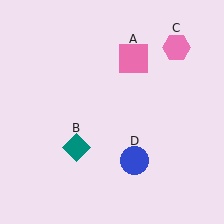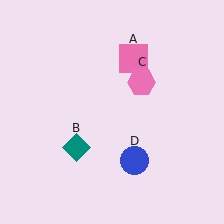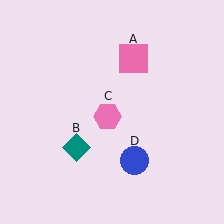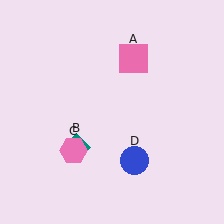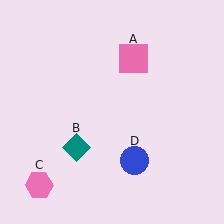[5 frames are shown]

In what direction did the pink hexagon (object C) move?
The pink hexagon (object C) moved down and to the left.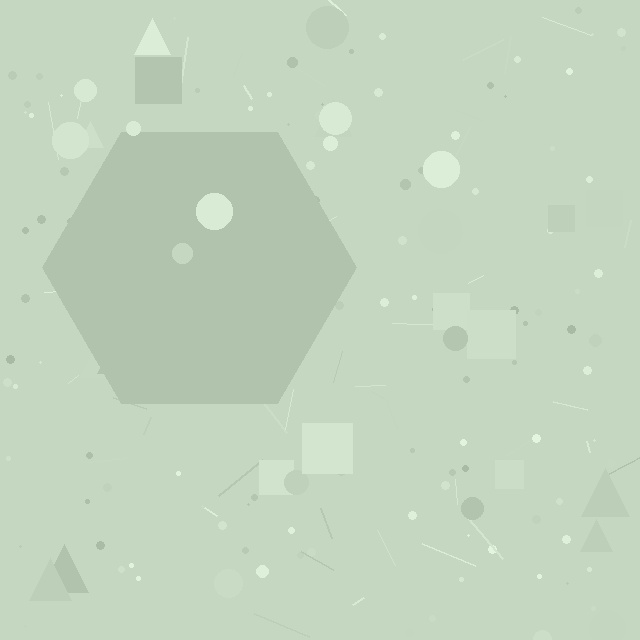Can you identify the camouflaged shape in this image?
The camouflaged shape is a hexagon.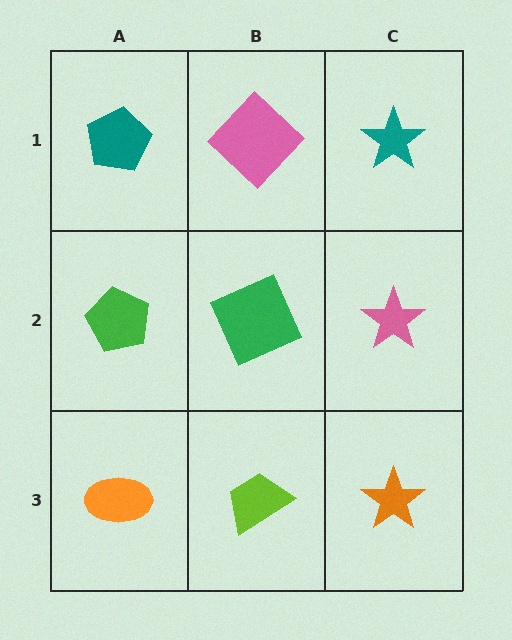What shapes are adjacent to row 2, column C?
A teal star (row 1, column C), an orange star (row 3, column C), a green square (row 2, column B).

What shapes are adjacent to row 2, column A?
A teal pentagon (row 1, column A), an orange ellipse (row 3, column A), a green square (row 2, column B).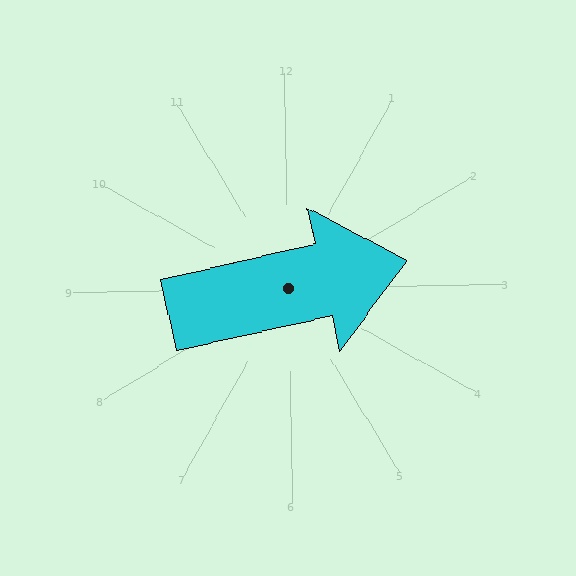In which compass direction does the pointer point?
East.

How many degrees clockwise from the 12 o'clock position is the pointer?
Approximately 78 degrees.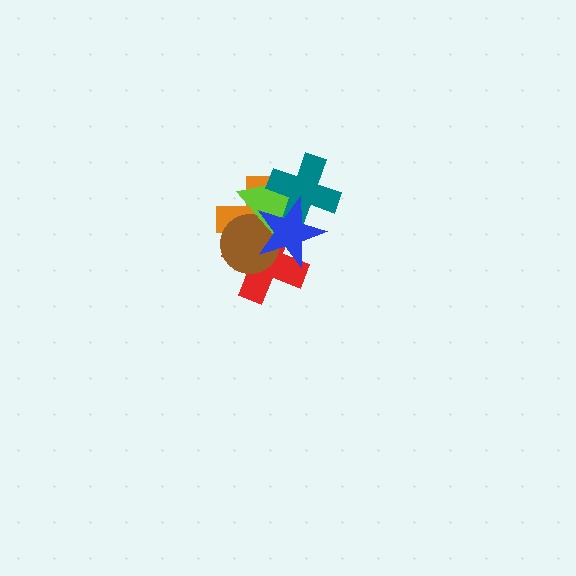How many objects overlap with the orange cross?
5 objects overlap with the orange cross.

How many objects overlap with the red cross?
4 objects overlap with the red cross.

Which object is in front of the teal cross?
The blue star is in front of the teal cross.